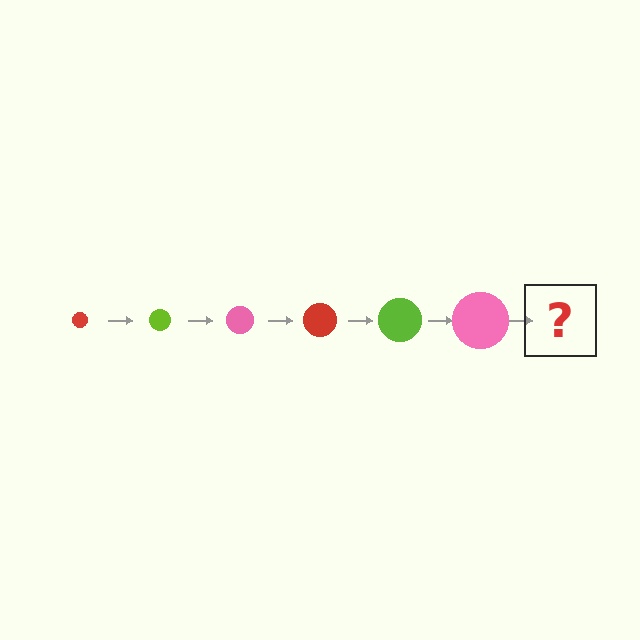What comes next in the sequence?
The next element should be a red circle, larger than the previous one.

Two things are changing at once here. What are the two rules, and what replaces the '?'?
The two rules are that the circle grows larger each step and the color cycles through red, lime, and pink. The '?' should be a red circle, larger than the previous one.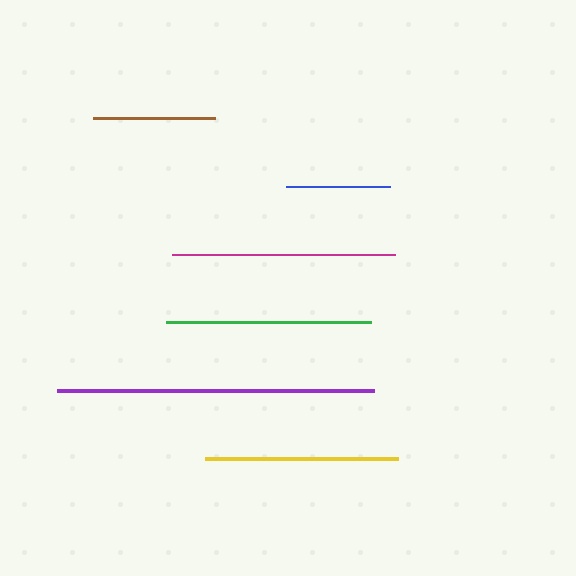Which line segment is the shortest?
The blue line is the shortest at approximately 104 pixels.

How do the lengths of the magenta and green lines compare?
The magenta and green lines are approximately the same length.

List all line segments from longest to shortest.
From longest to shortest: purple, magenta, green, yellow, brown, blue.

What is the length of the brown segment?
The brown segment is approximately 122 pixels long.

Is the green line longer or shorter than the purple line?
The purple line is longer than the green line.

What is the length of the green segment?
The green segment is approximately 205 pixels long.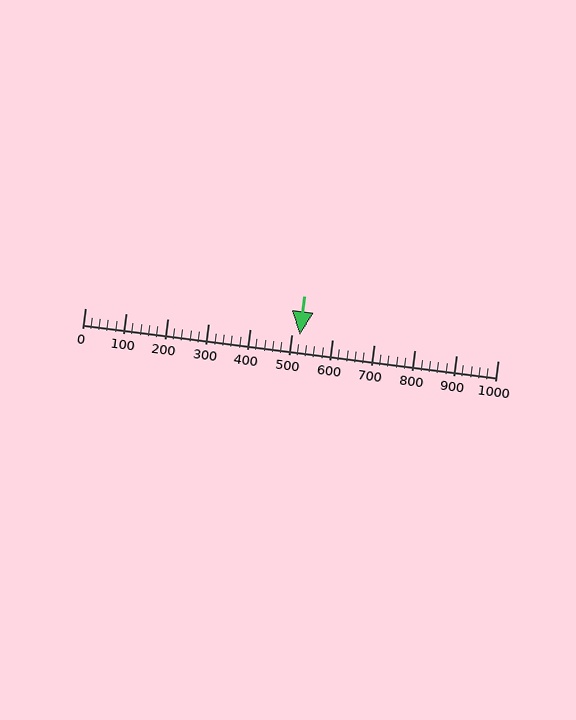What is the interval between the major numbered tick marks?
The major tick marks are spaced 100 units apart.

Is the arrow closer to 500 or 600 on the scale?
The arrow is closer to 500.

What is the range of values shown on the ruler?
The ruler shows values from 0 to 1000.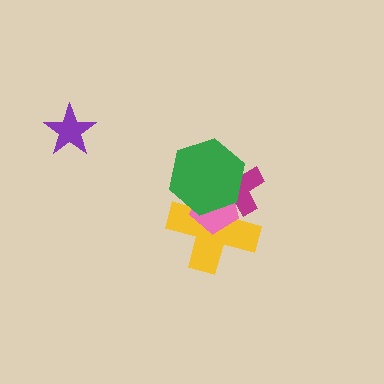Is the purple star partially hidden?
No, no other shape covers it.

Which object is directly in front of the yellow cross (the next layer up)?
The pink pentagon is directly in front of the yellow cross.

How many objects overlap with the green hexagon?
3 objects overlap with the green hexagon.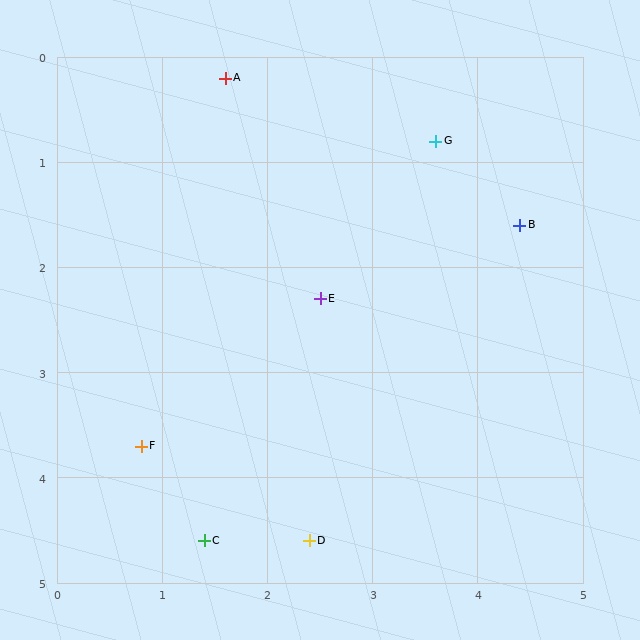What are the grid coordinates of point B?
Point B is at approximately (4.4, 1.6).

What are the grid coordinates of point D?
Point D is at approximately (2.4, 4.6).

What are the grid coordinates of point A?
Point A is at approximately (1.6, 0.2).